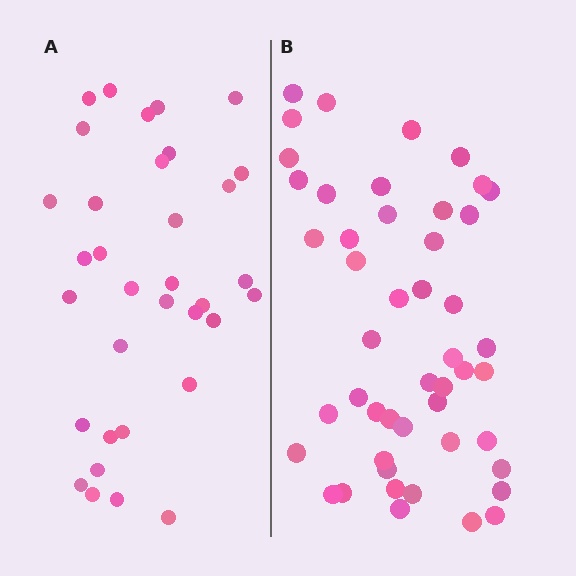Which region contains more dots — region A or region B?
Region B (the right region) has more dots.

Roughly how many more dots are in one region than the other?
Region B has approximately 15 more dots than region A.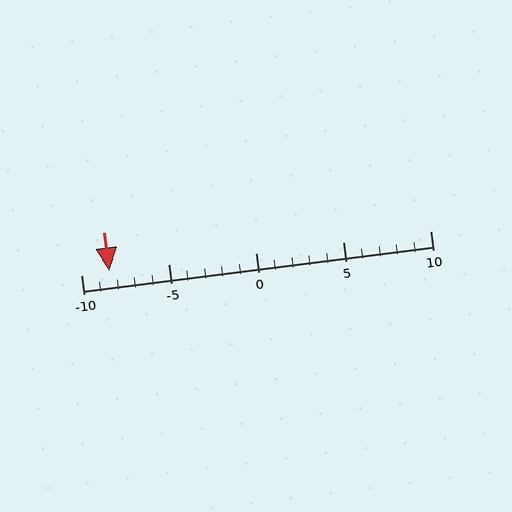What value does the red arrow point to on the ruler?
The red arrow points to approximately -8.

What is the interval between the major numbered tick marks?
The major tick marks are spaced 5 units apart.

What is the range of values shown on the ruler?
The ruler shows values from -10 to 10.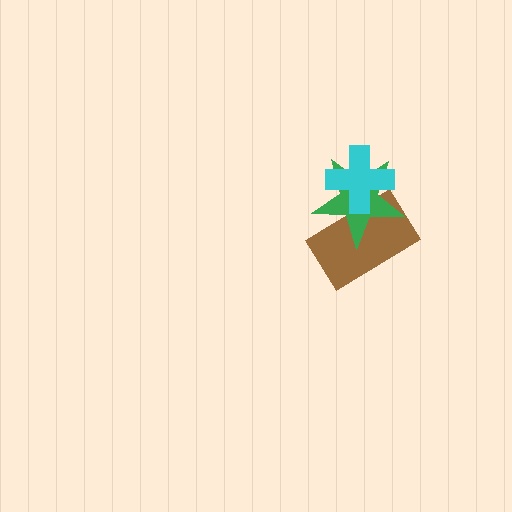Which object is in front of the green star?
The cyan cross is in front of the green star.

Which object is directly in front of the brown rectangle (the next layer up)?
The green star is directly in front of the brown rectangle.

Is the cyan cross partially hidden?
No, no other shape covers it.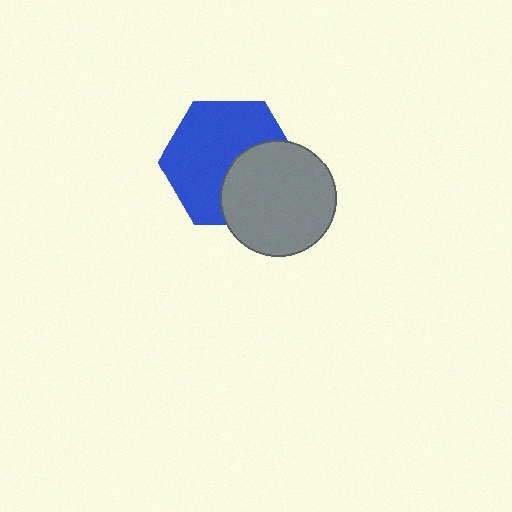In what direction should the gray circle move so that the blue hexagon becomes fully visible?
The gray circle should move toward the lower-right. That is the shortest direction to clear the overlap and leave the blue hexagon fully visible.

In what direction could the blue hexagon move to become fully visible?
The blue hexagon could move toward the upper-left. That would shift it out from behind the gray circle entirely.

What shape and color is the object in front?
The object in front is a gray circle.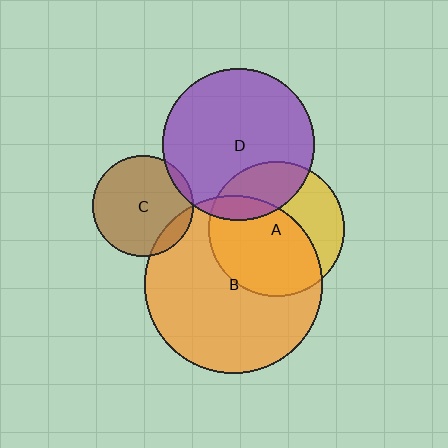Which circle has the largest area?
Circle B (orange).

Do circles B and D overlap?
Yes.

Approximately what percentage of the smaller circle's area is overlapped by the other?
Approximately 10%.